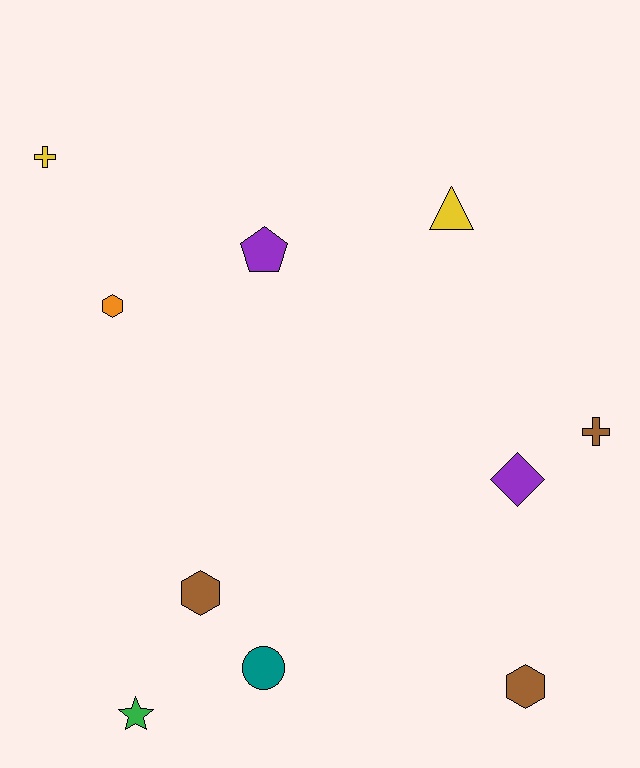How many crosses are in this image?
There are 2 crosses.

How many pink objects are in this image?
There are no pink objects.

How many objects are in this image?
There are 10 objects.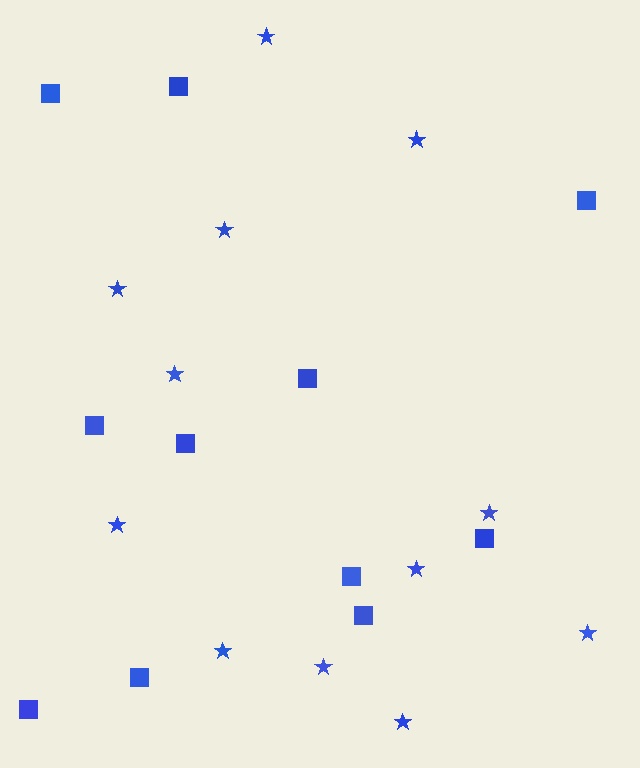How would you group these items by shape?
There are 2 groups: one group of squares (11) and one group of stars (12).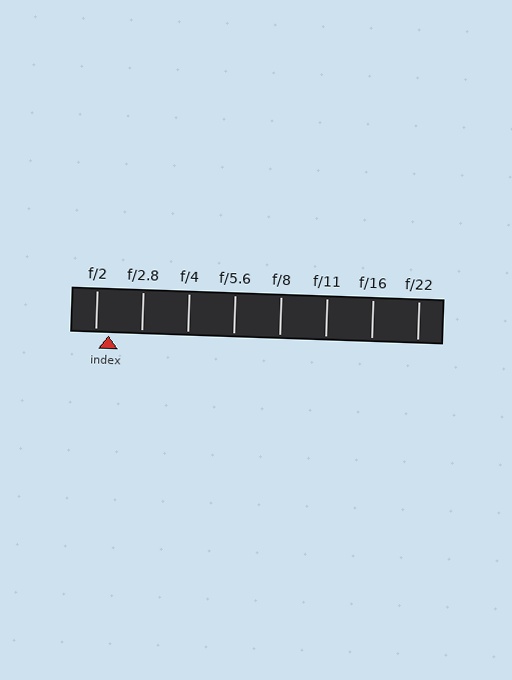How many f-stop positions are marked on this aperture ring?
There are 8 f-stop positions marked.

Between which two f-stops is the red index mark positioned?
The index mark is between f/2 and f/2.8.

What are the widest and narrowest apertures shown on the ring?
The widest aperture shown is f/2 and the narrowest is f/22.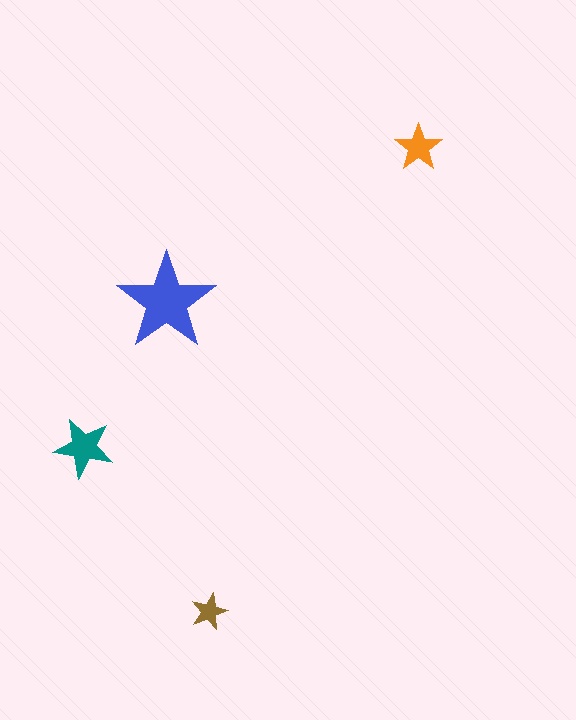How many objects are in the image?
There are 4 objects in the image.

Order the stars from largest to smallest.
the blue one, the teal one, the orange one, the brown one.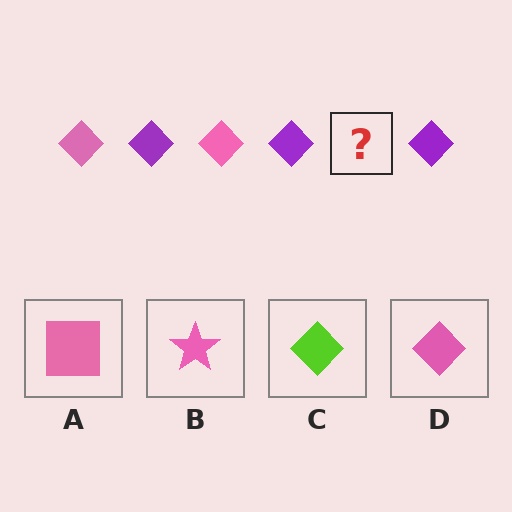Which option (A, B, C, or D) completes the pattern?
D.